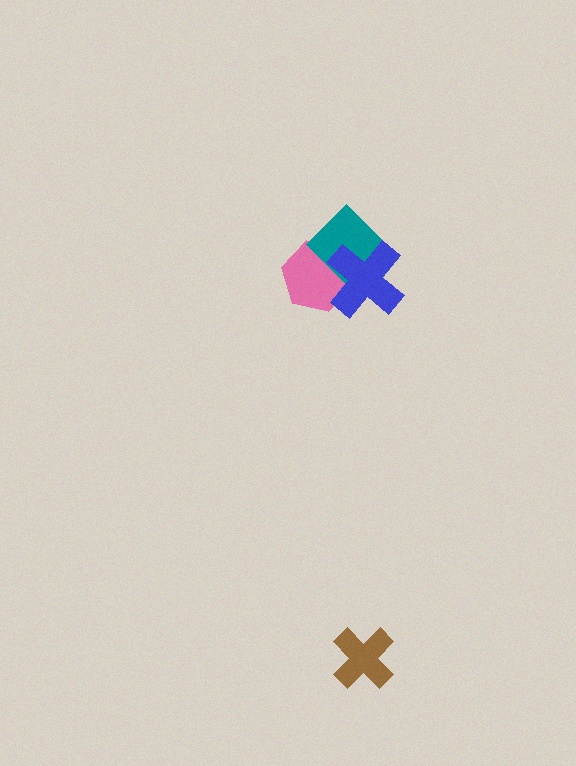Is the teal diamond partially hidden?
Yes, it is partially covered by another shape.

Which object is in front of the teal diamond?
The blue cross is in front of the teal diamond.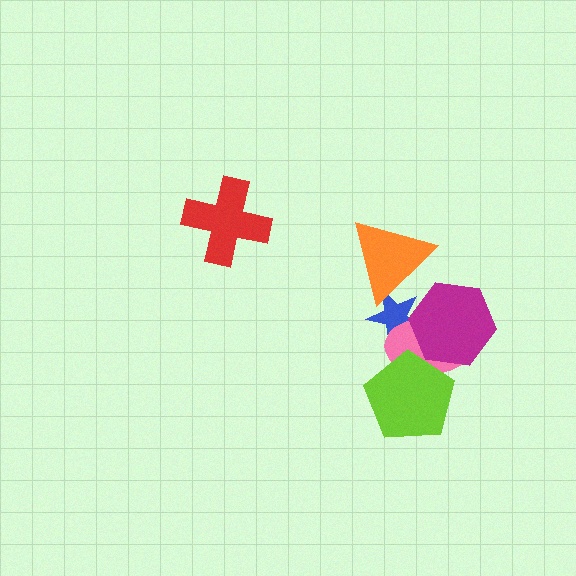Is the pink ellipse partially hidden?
Yes, it is partially covered by another shape.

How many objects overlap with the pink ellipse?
3 objects overlap with the pink ellipse.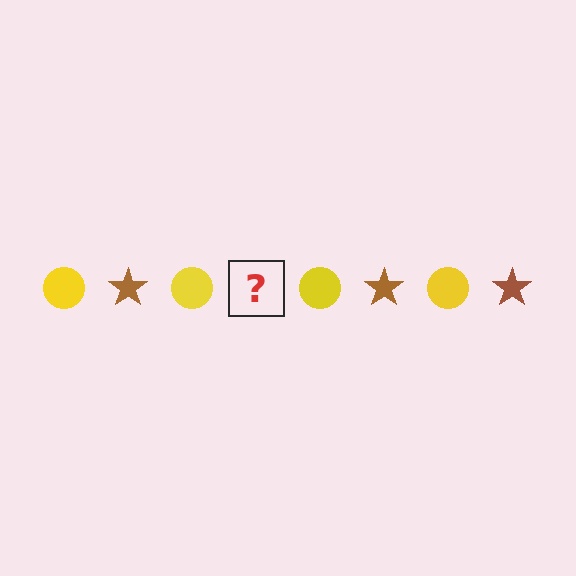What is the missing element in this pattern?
The missing element is a brown star.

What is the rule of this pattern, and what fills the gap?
The rule is that the pattern alternates between yellow circle and brown star. The gap should be filled with a brown star.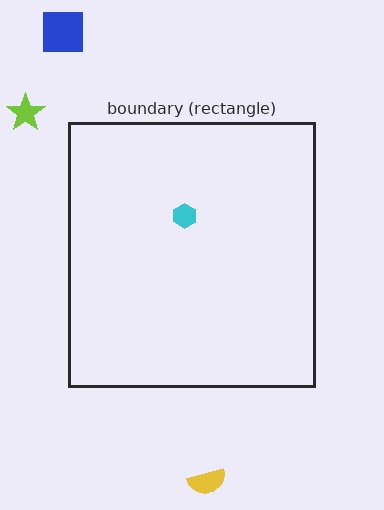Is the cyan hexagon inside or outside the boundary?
Inside.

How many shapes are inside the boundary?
1 inside, 3 outside.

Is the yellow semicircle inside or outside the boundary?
Outside.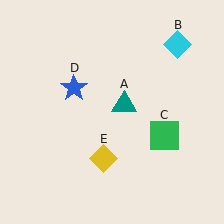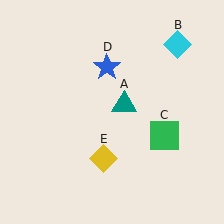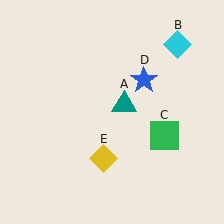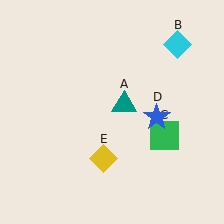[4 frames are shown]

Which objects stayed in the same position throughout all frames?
Teal triangle (object A) and cyan diamond (object B) and green square (object C) and yellow diamond (object E) remained stationary.